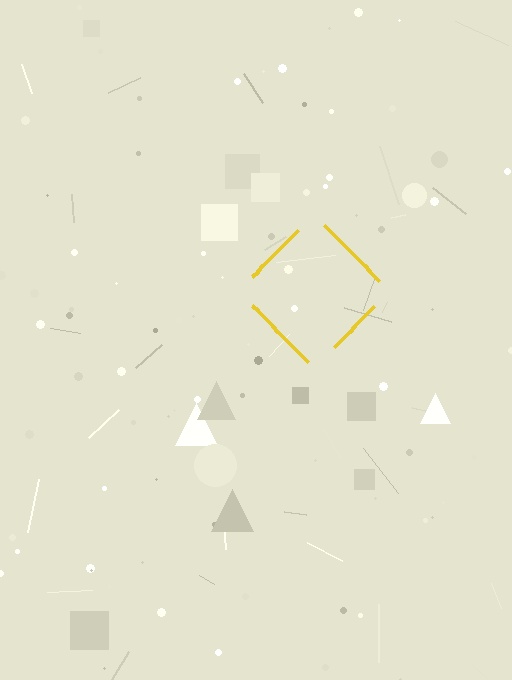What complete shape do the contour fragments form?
The contour fragments form a diamond.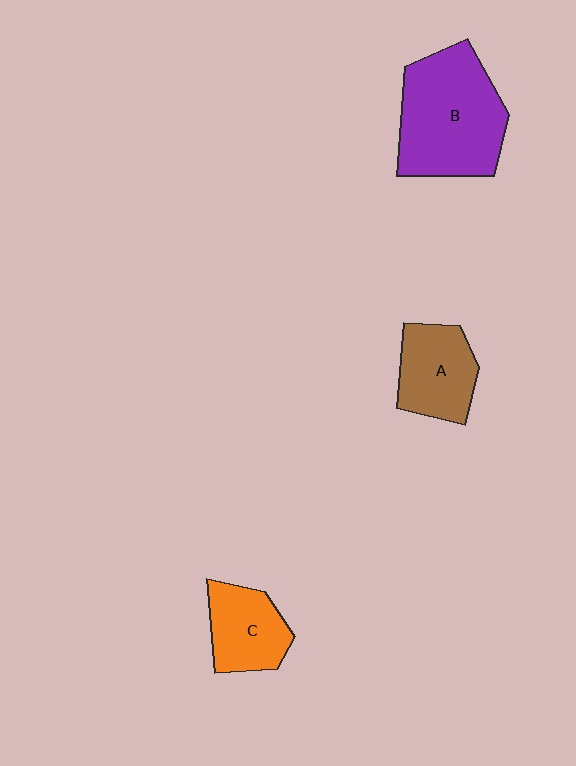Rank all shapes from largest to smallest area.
From largest to smallest: B (purple), A (brown), C (orange).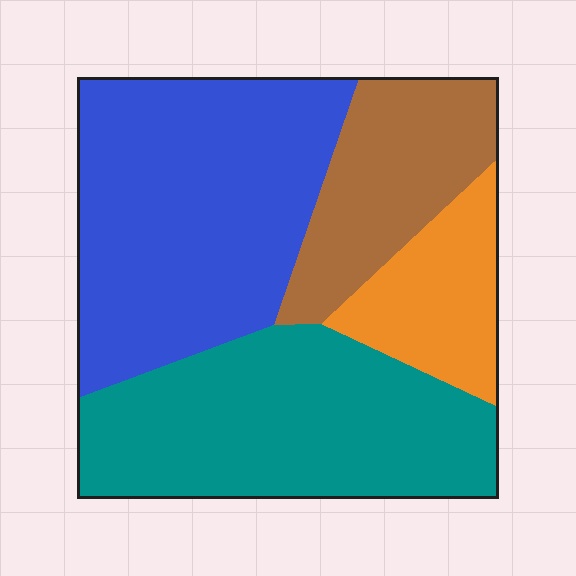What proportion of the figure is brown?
Brown covers 17% of the figure.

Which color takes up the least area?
Orange, at roughly 10%.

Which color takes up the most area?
Blue, at roughly 35%.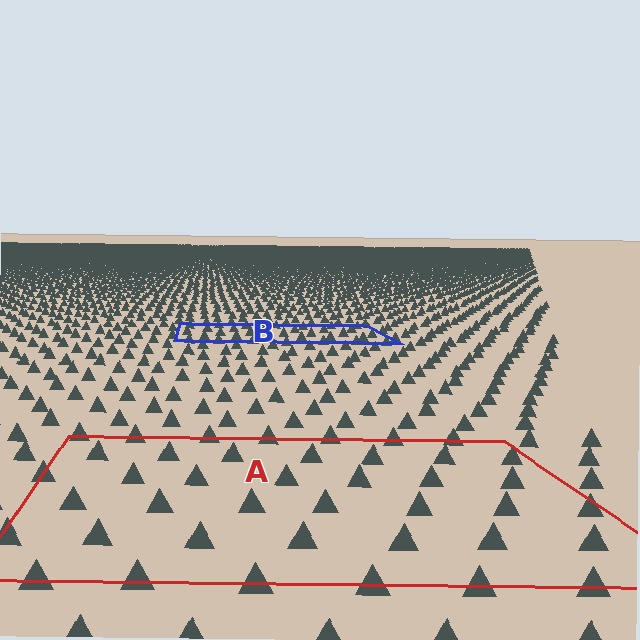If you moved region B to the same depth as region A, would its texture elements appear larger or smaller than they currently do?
They would appear larger. At a closer depth, the same texture elements are projected at a bigger on-screen size.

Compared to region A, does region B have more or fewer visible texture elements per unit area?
Region B has more texture elements per unit area — they are packed more densely because it is farther away.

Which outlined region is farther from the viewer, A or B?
Region B is farther from the viewer — the texture elements inside it appear smaller and more densely packed.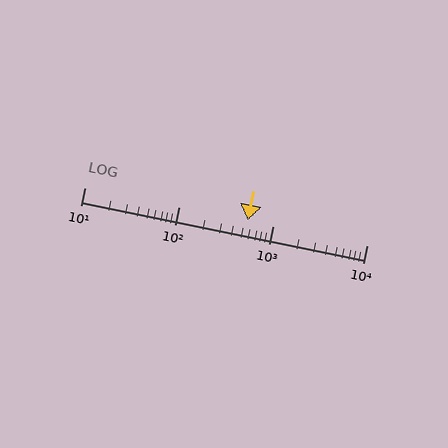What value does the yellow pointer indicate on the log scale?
The pointer indicates approximately 540.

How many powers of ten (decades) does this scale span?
The scale spans 3 decades, from 10 to 10000.